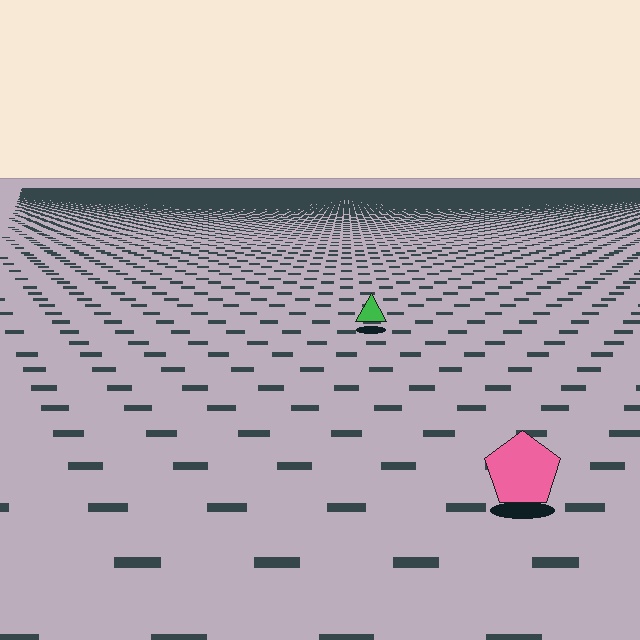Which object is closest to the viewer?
The pink pentagon is closest. The texture marks near it are larger and more spread out.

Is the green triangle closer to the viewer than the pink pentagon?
No. The pink pentagon is closer — you can tell from the texture gradient: the ground texture is coarser near it.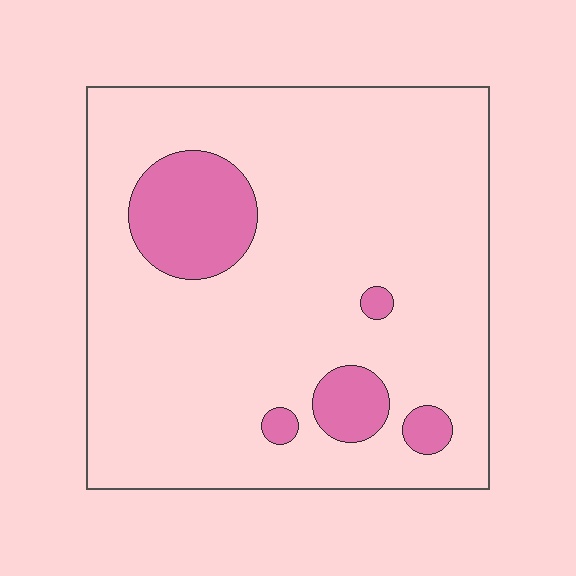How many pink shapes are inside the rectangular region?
5.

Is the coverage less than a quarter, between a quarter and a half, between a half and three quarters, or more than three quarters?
Less than a quarter.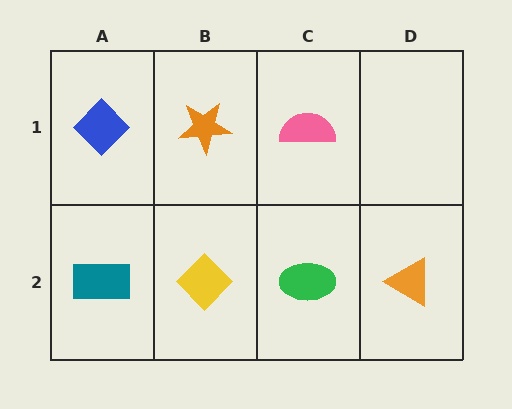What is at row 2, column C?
A green ellipse.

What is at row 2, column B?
A yellow diamond.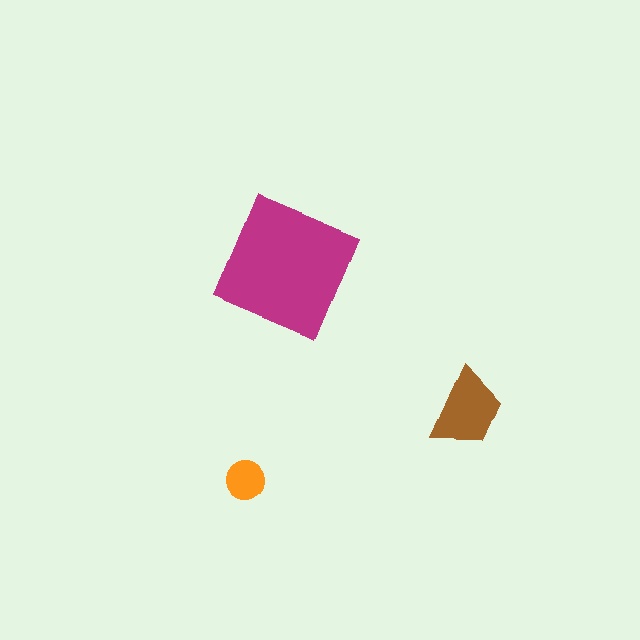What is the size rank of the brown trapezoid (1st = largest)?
2nd.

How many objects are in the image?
There are 3 objects in the image.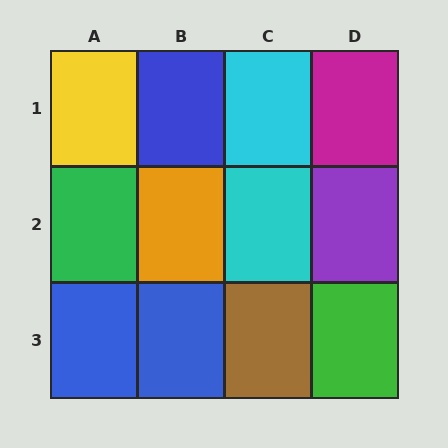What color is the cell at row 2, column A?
Green.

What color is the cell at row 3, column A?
Blue.